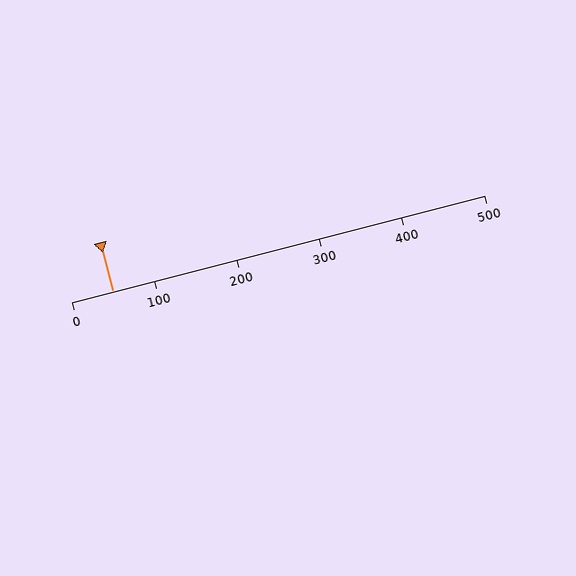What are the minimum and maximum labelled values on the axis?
The axis runs from 0 to 500.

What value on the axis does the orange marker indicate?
The marker indicates approximately 50.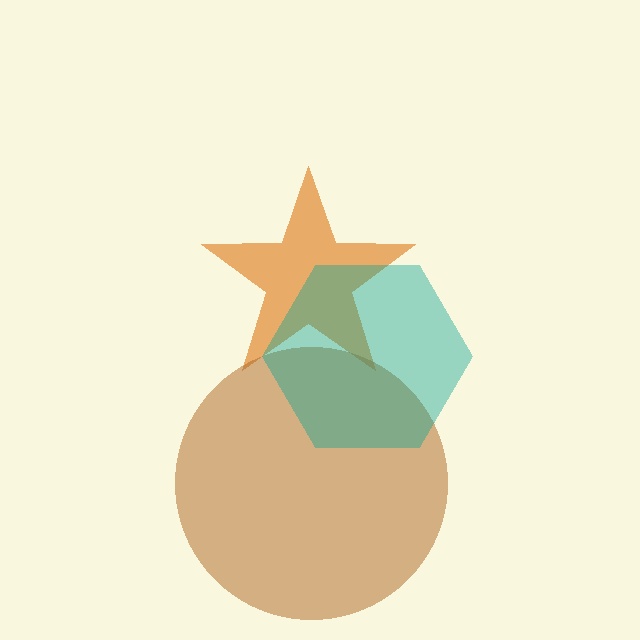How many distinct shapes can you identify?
There are 3 distinct shapes: an orange star, a brown circle, a teal hexagon.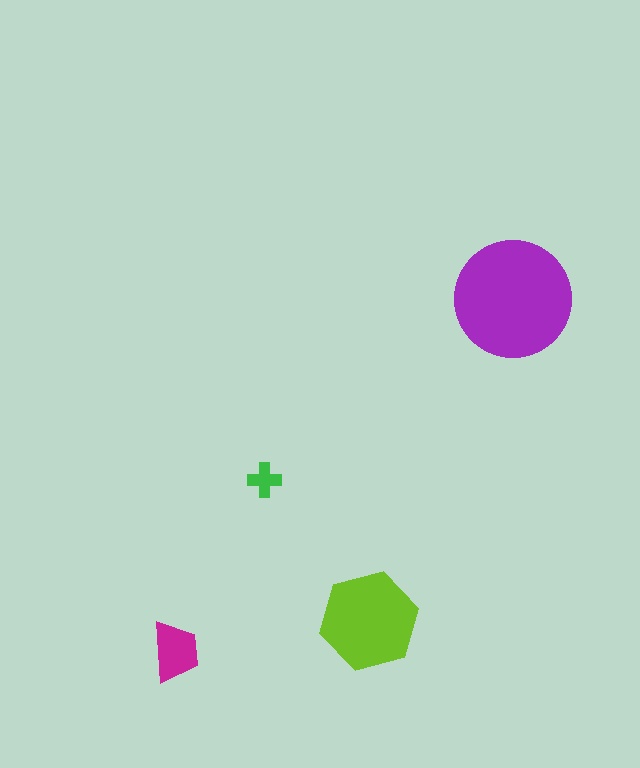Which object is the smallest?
The green cross.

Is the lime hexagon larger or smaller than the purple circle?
Smaller.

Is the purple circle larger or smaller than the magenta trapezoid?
Larger.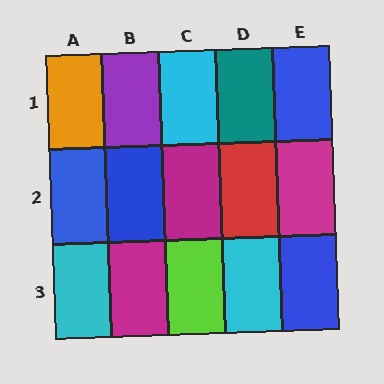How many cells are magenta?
3 cells are magenta.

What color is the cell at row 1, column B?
Purple.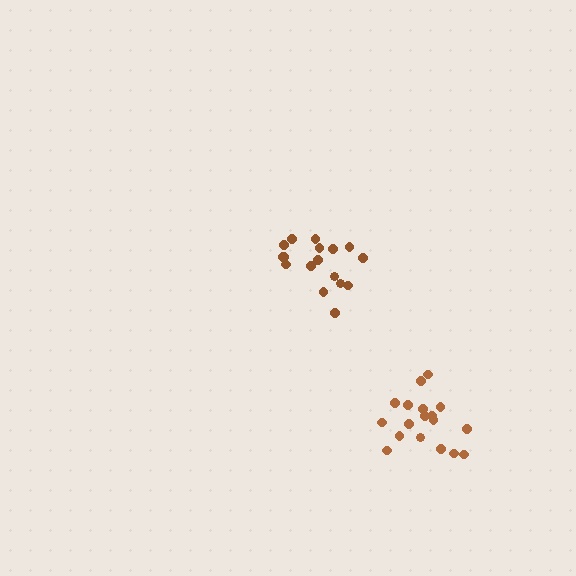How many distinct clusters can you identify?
There are 2 distinct clusters.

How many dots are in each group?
Group 1: 18 dots, Group 2: 18 dots (36 total).